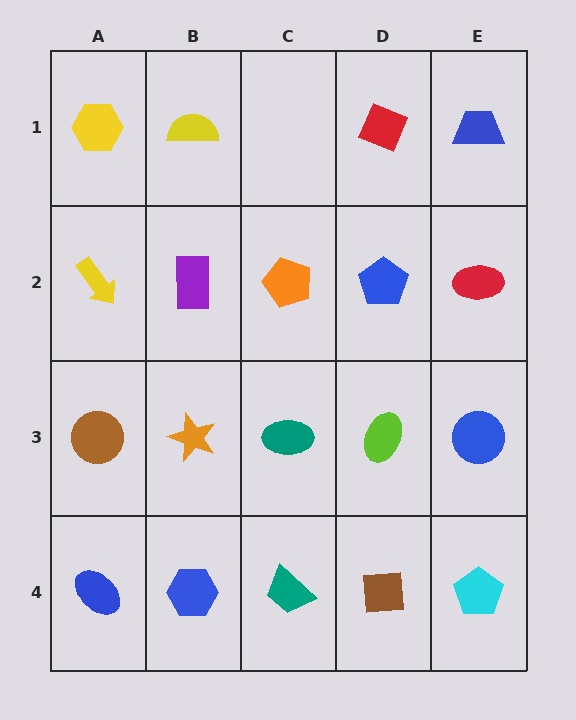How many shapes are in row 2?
5 shapes.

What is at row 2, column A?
A yellow arrow.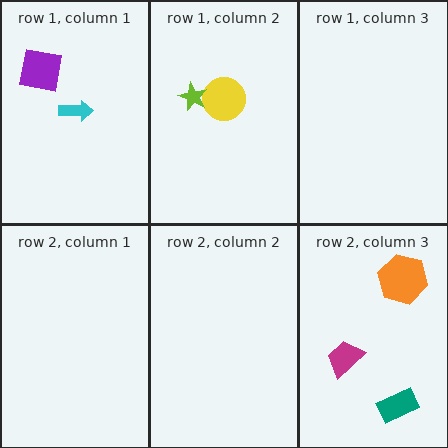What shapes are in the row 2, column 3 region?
The magenta trapezoid, the orange hexagon, the teal rectangle.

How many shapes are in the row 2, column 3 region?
3.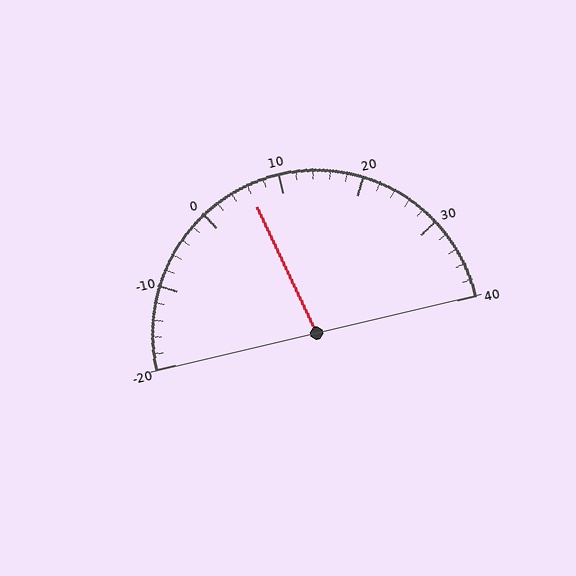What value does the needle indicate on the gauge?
The needle indicates approximately 6.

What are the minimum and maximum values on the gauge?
The gauge ranges from -20 to 40.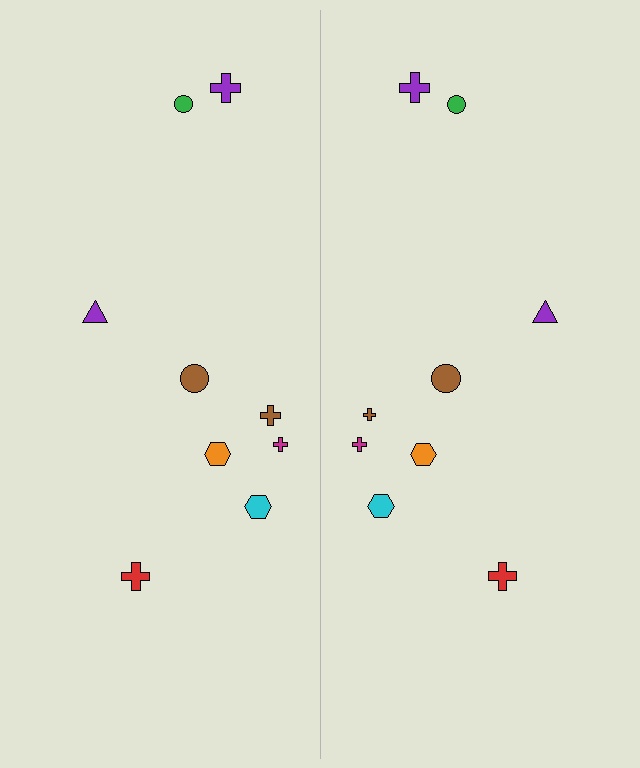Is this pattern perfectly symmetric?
No, the pattern is not perfectly symmetric. The brown cross on the right side has a different size than its mirror counterpart.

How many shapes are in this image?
There are 18 shapes in this image.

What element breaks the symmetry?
The brown cross on the right side has a different size than its mirror counterpart.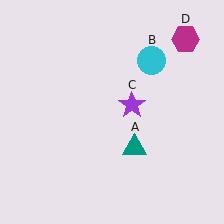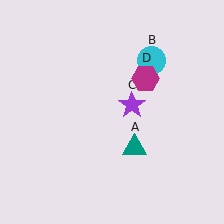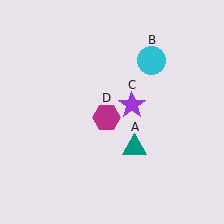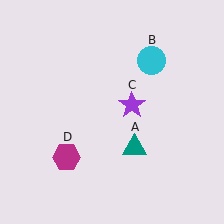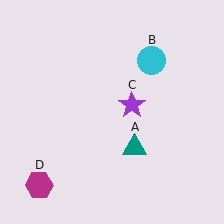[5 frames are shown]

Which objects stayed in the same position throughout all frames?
Teal triangle (object A) and cyan circle (object B) and purple star (object C) remained stationary.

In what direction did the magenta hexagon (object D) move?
The magenta hexagon (object D) moved down and to the left.